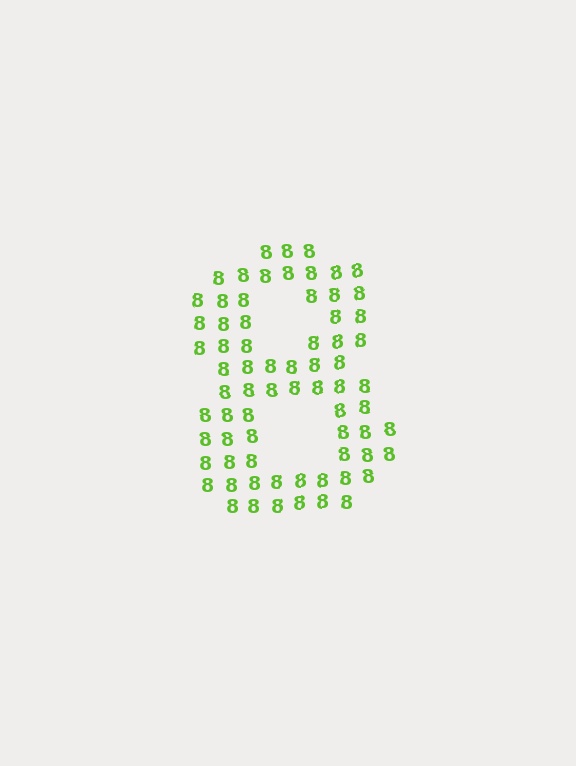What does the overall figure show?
The overall figure shows the digit 8.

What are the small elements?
The small elements are digit 8's.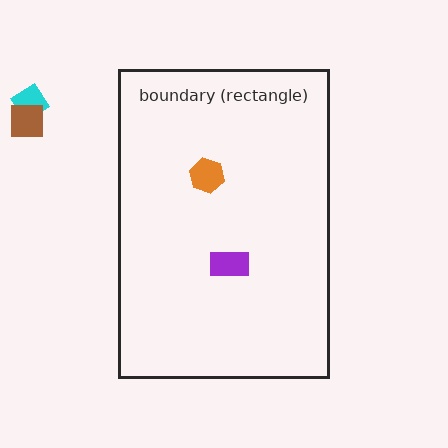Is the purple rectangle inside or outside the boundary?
Inside.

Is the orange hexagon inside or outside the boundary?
Inside.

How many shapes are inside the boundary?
2 inside, 2 outside.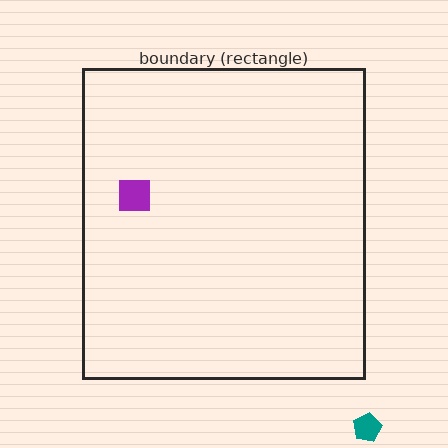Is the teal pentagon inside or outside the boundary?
Outside.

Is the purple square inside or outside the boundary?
Inside.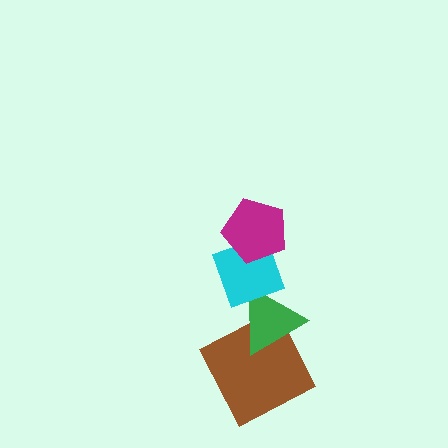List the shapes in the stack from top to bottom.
From top to bottom: the magenta pentagon, the cyan diamond, the green triangle, the brown square.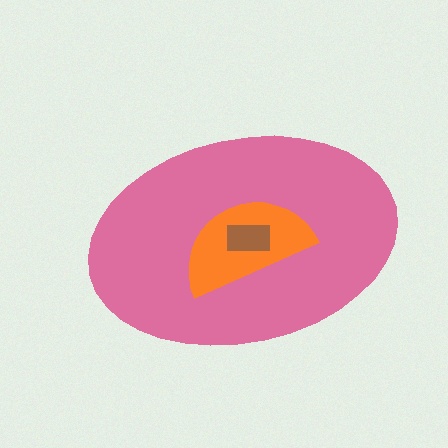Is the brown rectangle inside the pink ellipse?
Yes.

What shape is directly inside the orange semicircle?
The brown rectangle.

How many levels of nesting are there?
3.